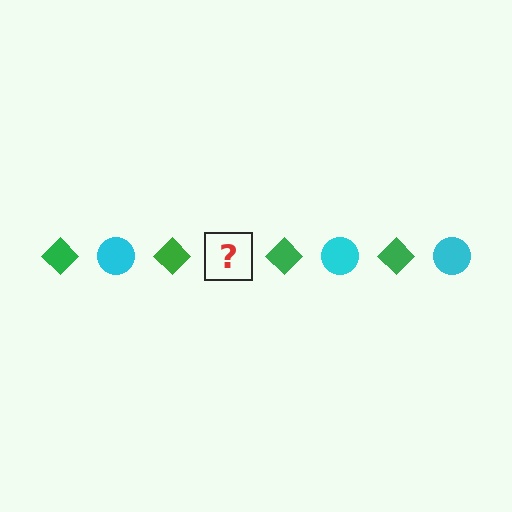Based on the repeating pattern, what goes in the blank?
The blank should be a cyan circle.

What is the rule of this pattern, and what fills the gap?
The rule is that the pattern alternates between green diamond and cyan circle. The gap should be filled with a cyan circle.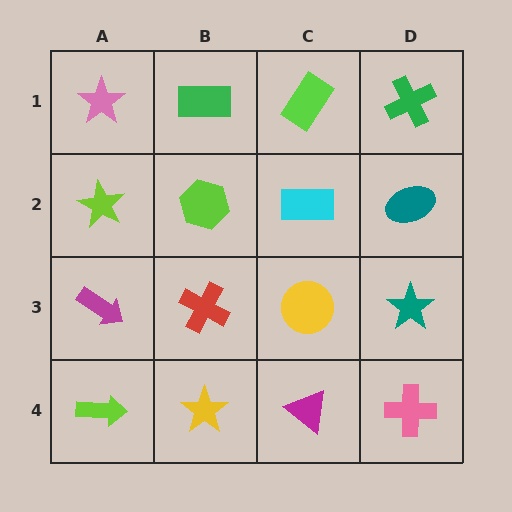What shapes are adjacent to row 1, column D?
A teal ellipse (row 2, column D), a lime rectangle (row 1, column C).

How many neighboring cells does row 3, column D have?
3.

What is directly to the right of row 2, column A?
A lime hexagon.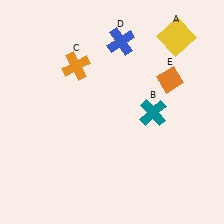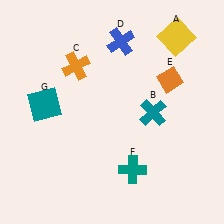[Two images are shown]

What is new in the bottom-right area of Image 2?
A teal cross (F) was added in the bottom-right area of Image 2.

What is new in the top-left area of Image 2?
A teal square (G) was added in the top-left area of Image 2.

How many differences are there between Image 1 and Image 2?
There are 2 differences between the two images.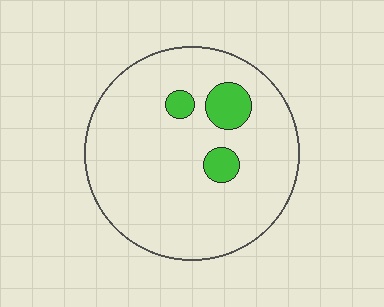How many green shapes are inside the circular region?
3.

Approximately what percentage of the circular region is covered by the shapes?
Approximately 10%.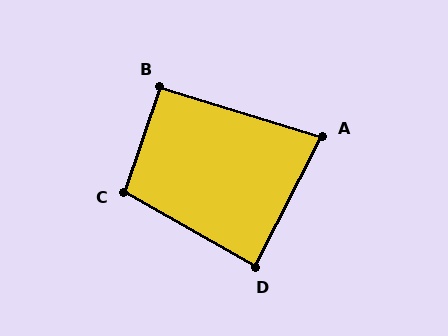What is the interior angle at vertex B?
Approximately 92 degrees (approximately right).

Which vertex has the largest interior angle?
C, at approximately 101 degrees.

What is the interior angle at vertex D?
Approximately 88 degrees (approximately right).